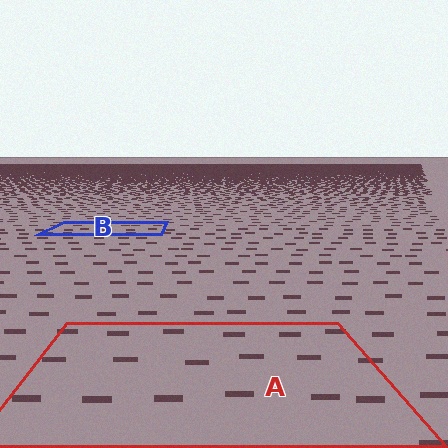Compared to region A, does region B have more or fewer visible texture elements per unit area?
Region B has more texture elements per unit area — they are packed more densely because it is farther away.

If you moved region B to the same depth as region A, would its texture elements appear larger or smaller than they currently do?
They would appear larger. At a closer depth, the same texture elements are projected at a bigger on-screen size.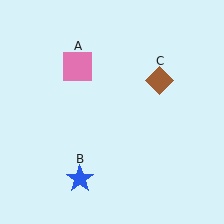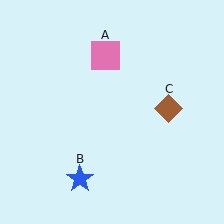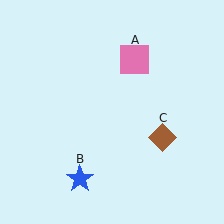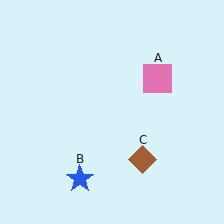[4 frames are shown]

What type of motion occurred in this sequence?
The pink square (object A), brown diamond (object C) rotated clockwise around the center of the scene.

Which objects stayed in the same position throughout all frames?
Blue star (object B) remained stationary.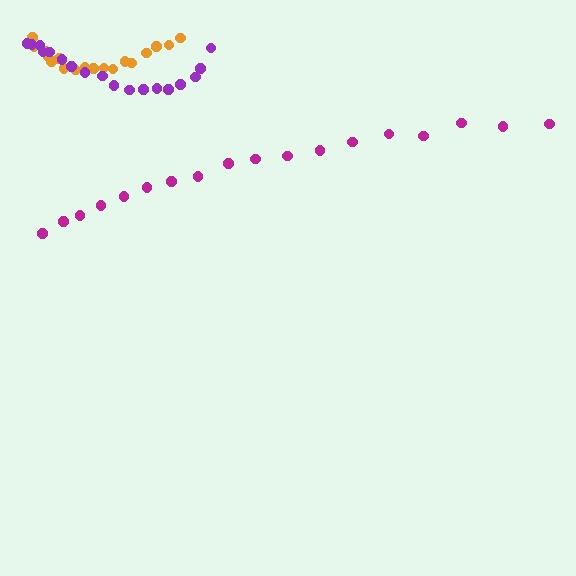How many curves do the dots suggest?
There are 3 distinct paths.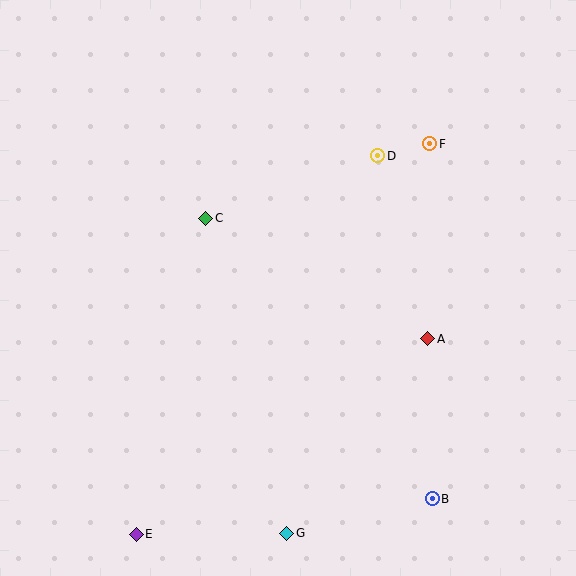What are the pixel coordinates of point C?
Point C is at (205, 218).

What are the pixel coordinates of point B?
Point B is at (432, 499).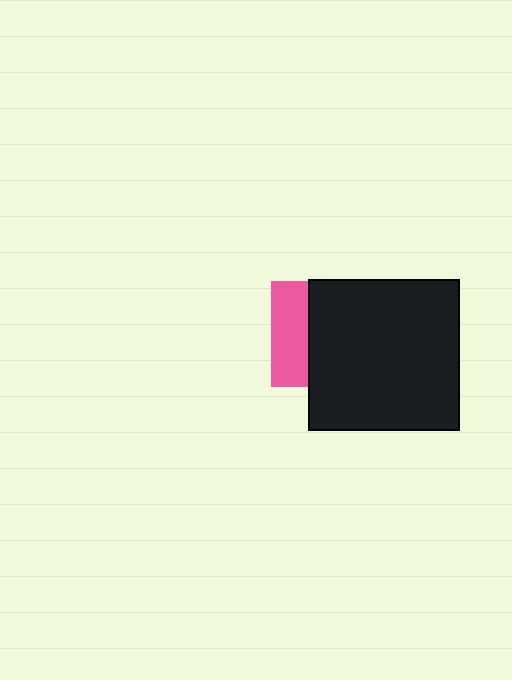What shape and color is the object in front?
The object in front is a black square.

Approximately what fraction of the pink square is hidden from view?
Roughly 66% of the pink square is hidden behind the black square.